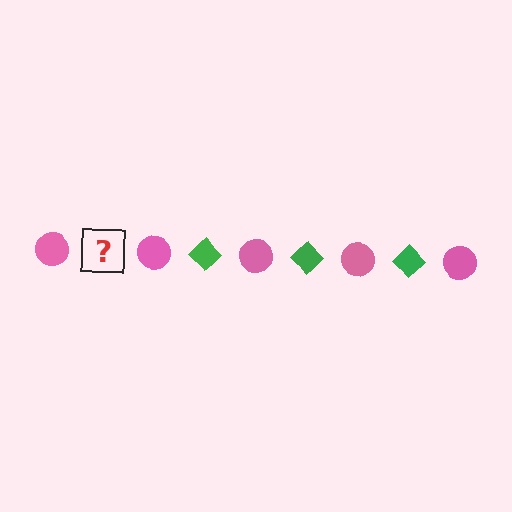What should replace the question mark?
The question mark should be replaced with a green diamond.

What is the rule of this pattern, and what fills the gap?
The rule is that the pattern alternates between pink circle and green diamond. The gap should be filled with a green diamond.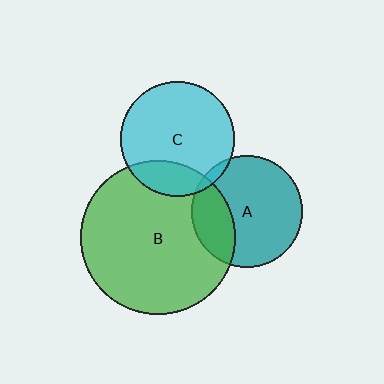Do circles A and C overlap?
Yes.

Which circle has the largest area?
Circle B (green).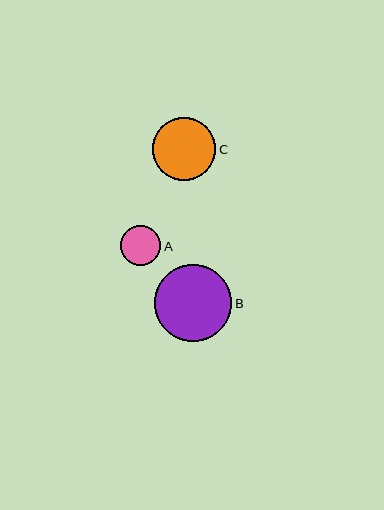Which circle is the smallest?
Circle A is the smallest with a size of approximately 40 pixels.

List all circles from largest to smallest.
From largest to smallest: B, C, A.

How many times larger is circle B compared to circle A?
Circle B is approximately 1.9 times the size of circle A.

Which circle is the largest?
Circle B is the largest with a size of approximately 77 pixels.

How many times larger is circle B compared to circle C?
Circle B is approximately 1.2 times the size of circle C.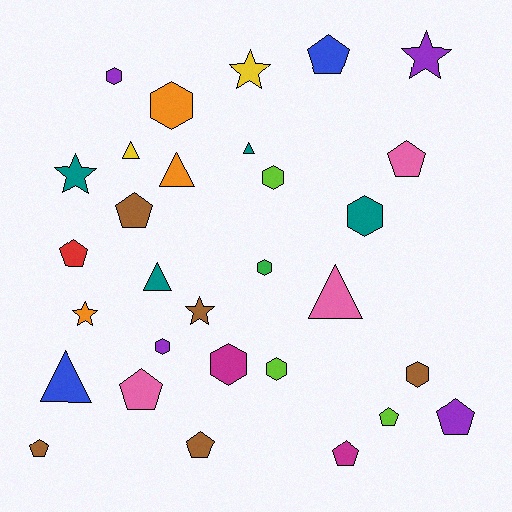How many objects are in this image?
There are 30 objects.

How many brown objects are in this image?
There are 5 brown objects.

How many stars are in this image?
There are 5 stars.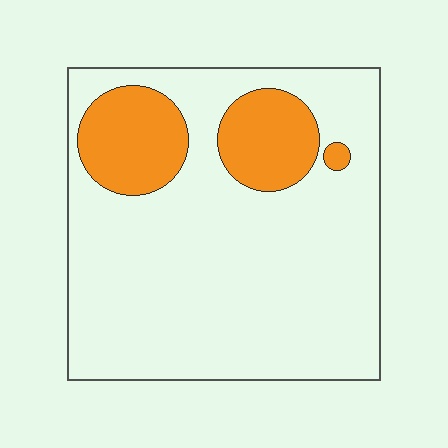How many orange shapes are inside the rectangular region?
3.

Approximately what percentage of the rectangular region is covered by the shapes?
Approximately 20%.